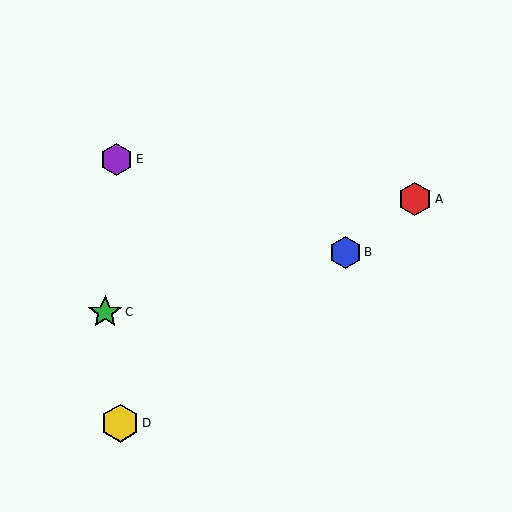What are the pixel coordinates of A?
Object A is at (415, 199).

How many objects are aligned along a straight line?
3 objects (A, B, D) are aligned along a straight line.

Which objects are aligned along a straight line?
Objects A, B, D are aligned along a straight line.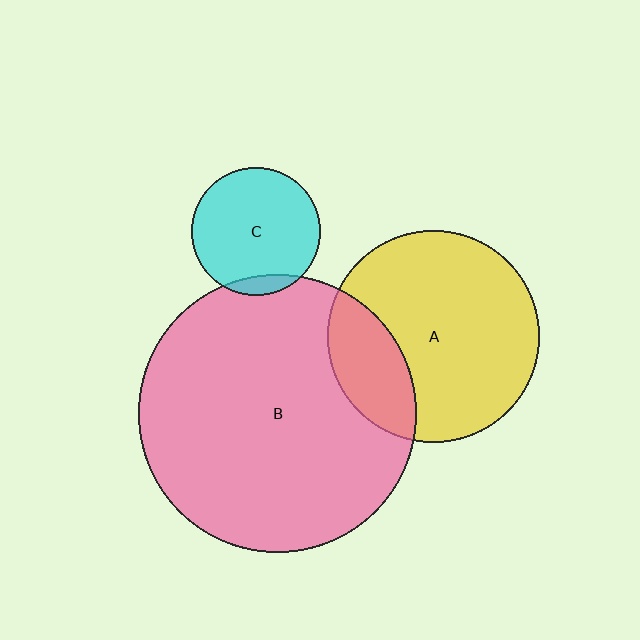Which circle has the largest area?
Circle B (pink).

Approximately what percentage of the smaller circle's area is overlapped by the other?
Approximately 25%.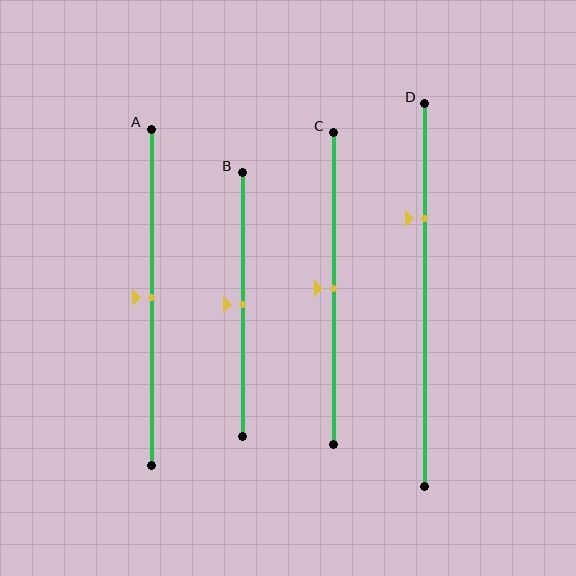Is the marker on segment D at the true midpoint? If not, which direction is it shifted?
No, the marker on segment D is shifted upward by about 20% of the segment length.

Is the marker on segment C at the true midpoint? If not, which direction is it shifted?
Yes, the marker on segment C is at the true midpoint.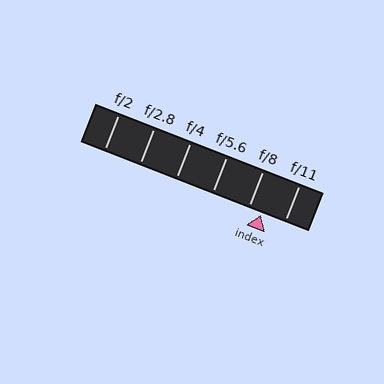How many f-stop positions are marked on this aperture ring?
There are 6 f-stop positions marked.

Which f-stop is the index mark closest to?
The index mark is closest to f/8.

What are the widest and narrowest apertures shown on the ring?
The widest aperture shown is f/2 and the narrowest is f/11.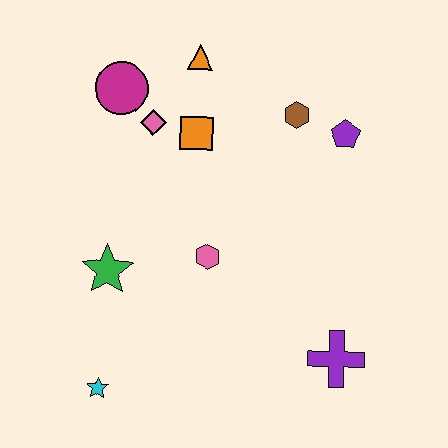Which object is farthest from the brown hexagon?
The cyan star is farthest from the brown hexagon.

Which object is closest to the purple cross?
The pink hexagon is closest to the purple cross.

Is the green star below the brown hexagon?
Yes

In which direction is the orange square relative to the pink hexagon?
The orange square is above the pink hexagon.